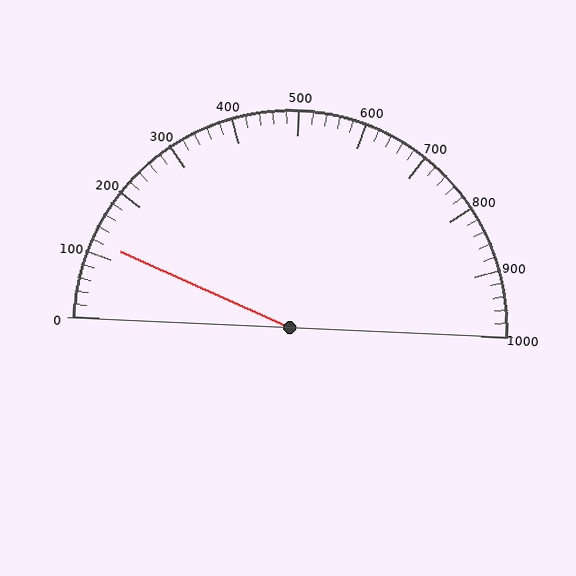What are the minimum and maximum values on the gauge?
The gauge ranges from 0 to 1000.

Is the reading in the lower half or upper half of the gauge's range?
The reading is in the lower half of the range (0 to 1000).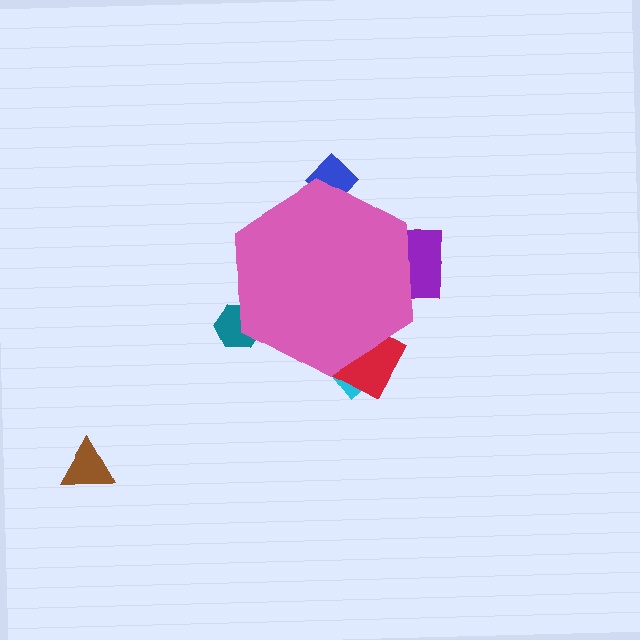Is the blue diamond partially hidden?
Yes, the blue diamond is partially hidden behind the pink hexagon.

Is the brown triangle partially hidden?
No, the brown triangle is fully visible.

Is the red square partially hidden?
Yes, the red square is partially hidden behind the pink hexagon.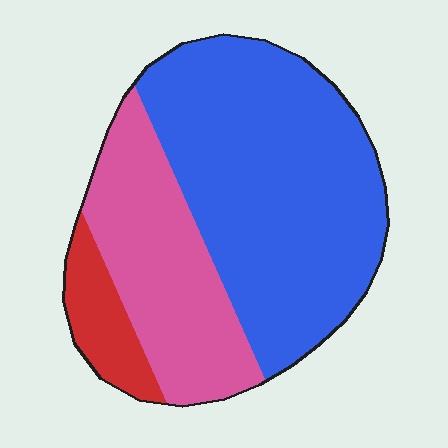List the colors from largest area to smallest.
From largest to smallest: blue, pink, red.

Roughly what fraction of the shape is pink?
Pink takes up between a quarter and a half of the shape.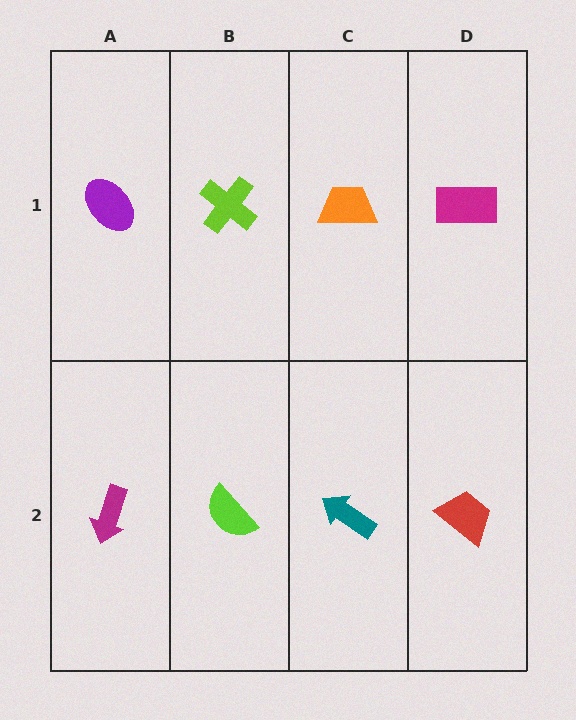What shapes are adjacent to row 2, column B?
A lime cross (row 1, column B), a magenta arrow (row 2, column A), a teal arrow (row 2, column C).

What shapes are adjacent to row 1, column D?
A red trapezoid (row 2, column D), an orange trapezoid (row 1, column C).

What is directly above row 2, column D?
A magenta rectangle.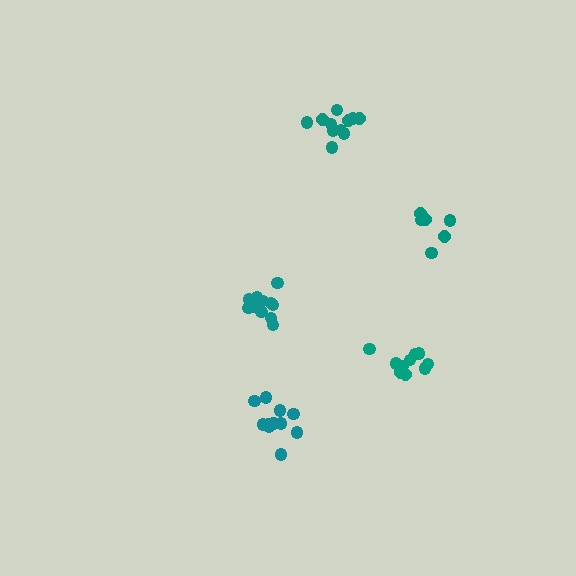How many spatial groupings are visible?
There are 5 spatial groupings.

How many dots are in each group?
Group 1: 11 dots, Group 2: 11 dots, Group 3: 10 dots, Group 4: 12 dots, Group 5: 6 dots (50 total).